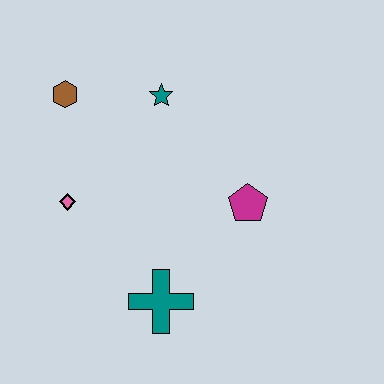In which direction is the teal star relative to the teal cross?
The teal star is above the teal cross.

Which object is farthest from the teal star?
The teal cross is farthest from the teal star.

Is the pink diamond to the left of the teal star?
Yes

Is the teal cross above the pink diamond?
No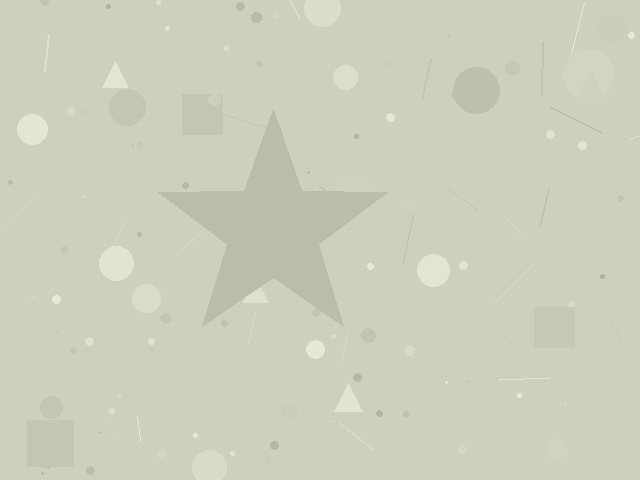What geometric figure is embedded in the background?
A star is embedded in the background.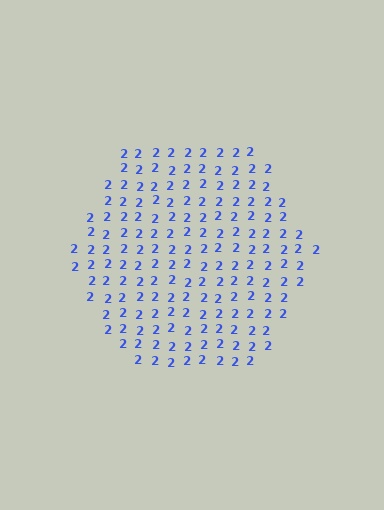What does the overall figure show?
The overall figure shows a hexagon.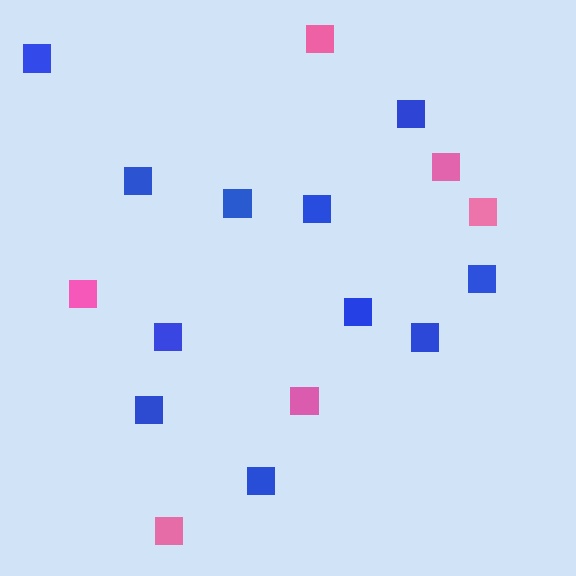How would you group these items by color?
There are 2 groups: one group of blue squares (11) and one group of pink squares (6).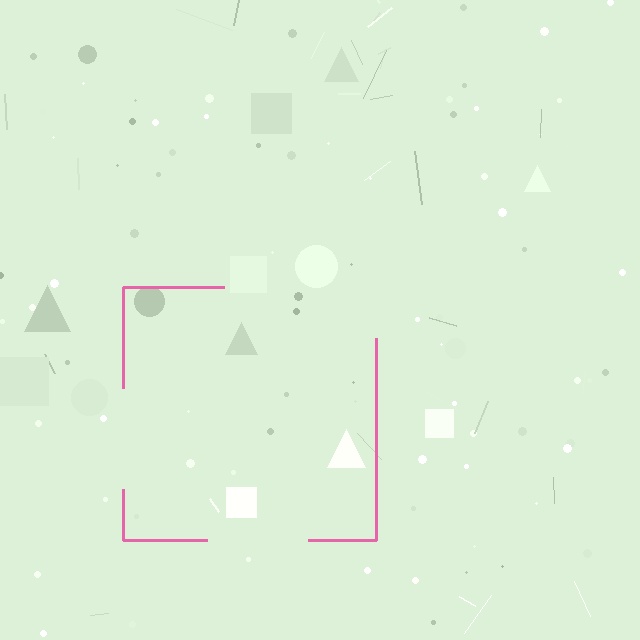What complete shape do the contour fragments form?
The contour fragments form a square.